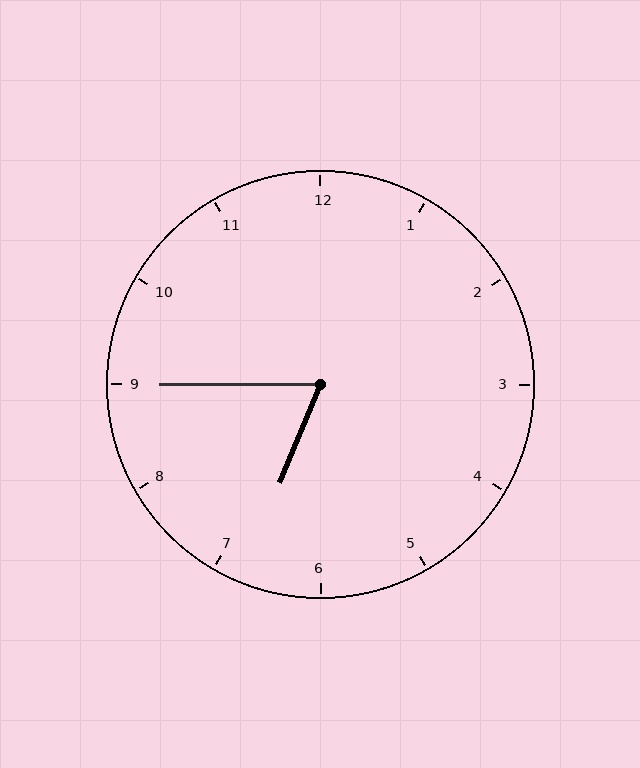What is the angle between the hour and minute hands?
Approximately 68 degrees.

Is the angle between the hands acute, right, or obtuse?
It is acute.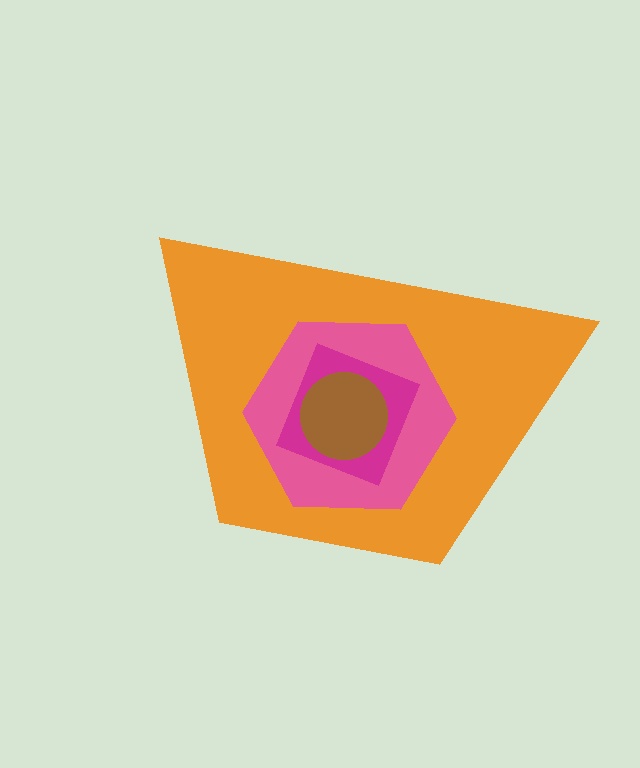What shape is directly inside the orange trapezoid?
The pink hexagon.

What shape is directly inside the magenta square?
The brown circle.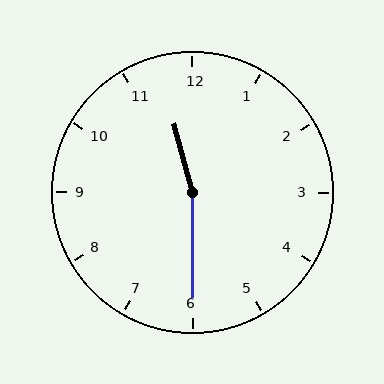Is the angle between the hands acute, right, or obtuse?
It is obtuse.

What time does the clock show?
11:30.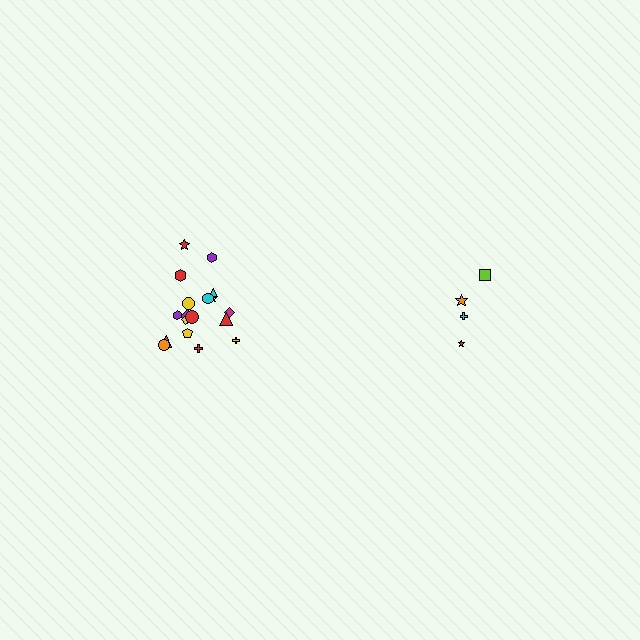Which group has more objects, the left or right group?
The left group.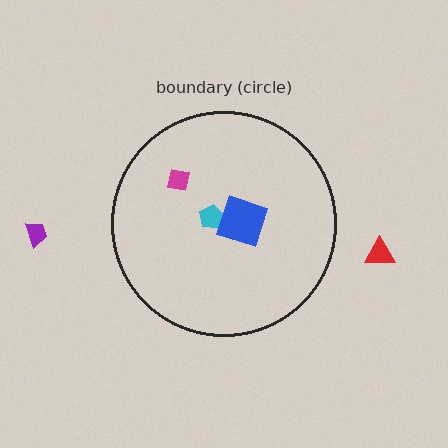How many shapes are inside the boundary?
3 inside, 2 outside.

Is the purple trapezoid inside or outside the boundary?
Outside.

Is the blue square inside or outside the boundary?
Inside.